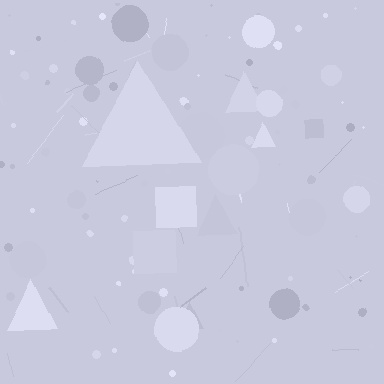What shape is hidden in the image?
A triangle is hidden in the image.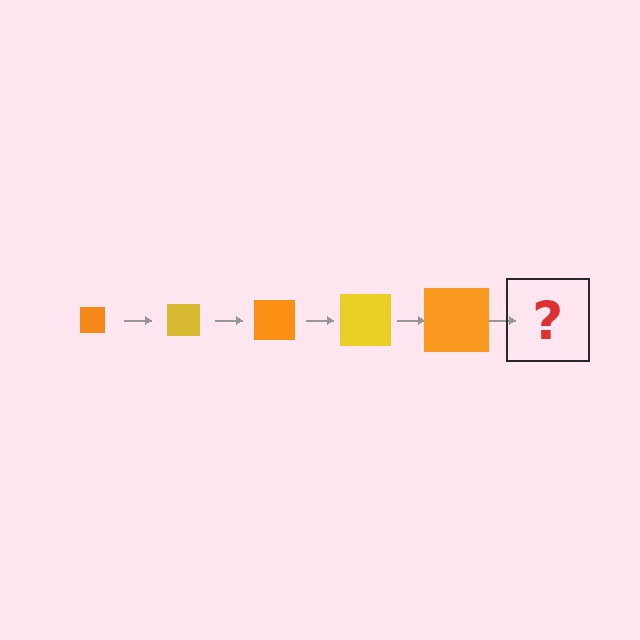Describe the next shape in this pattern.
It should be a yellow square, larger than the previous one.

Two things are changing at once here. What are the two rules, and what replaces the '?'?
The two rules are that the square grows larger each step and the color cycles through orange and yellow. The '?' should be a yellow square, larger than the previous one.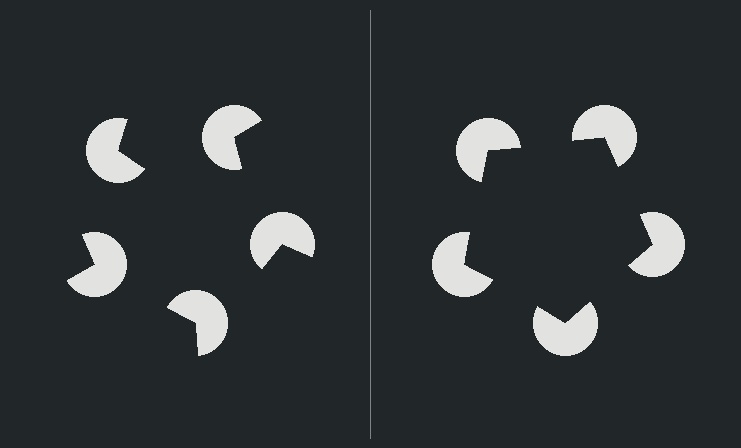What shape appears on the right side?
An illusory pentagon.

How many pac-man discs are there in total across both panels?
10 — 5 on each side.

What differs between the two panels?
The pac-man discs are positioned identically on both sides; only the wedge orientations differ. On the right they align to a pentagon; on the left they are misaligned.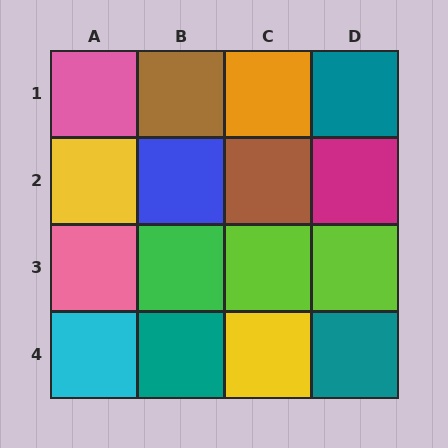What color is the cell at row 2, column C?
Brown.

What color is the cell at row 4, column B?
Teal.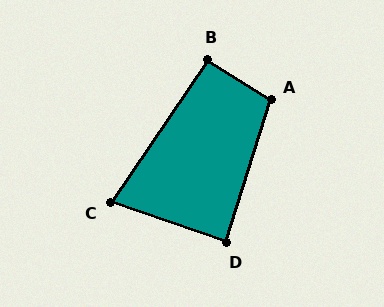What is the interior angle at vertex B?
Approximately 91 degrees (approximately right).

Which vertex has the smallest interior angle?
C, at approximately 75 degrees.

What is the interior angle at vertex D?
Approximately 89 degrees (approximately right).